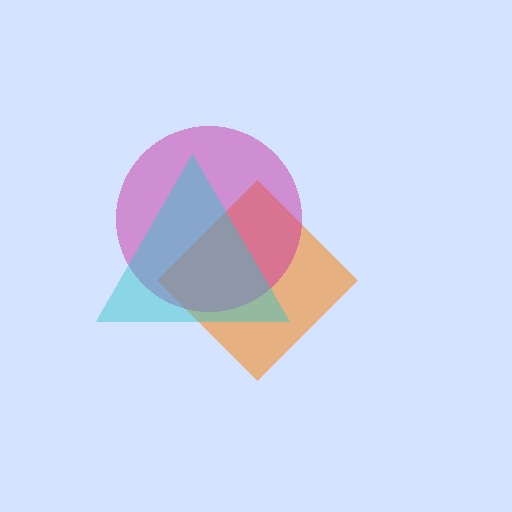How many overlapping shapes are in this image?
There are 3 overlapping shapes in the image.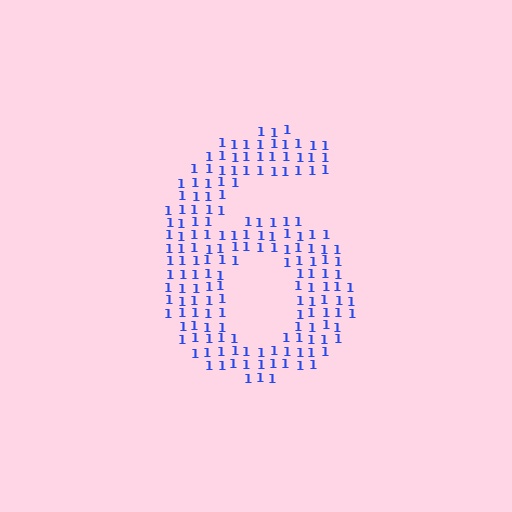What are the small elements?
The small elements are digit 1's.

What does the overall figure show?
The overall figure shows the digit 6.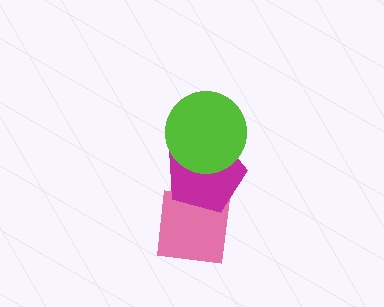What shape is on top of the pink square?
The magenta pentagon is on top of the pink square.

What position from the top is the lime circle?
The lime circle is 1st from the top.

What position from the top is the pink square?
The pink square is 3rd from the top.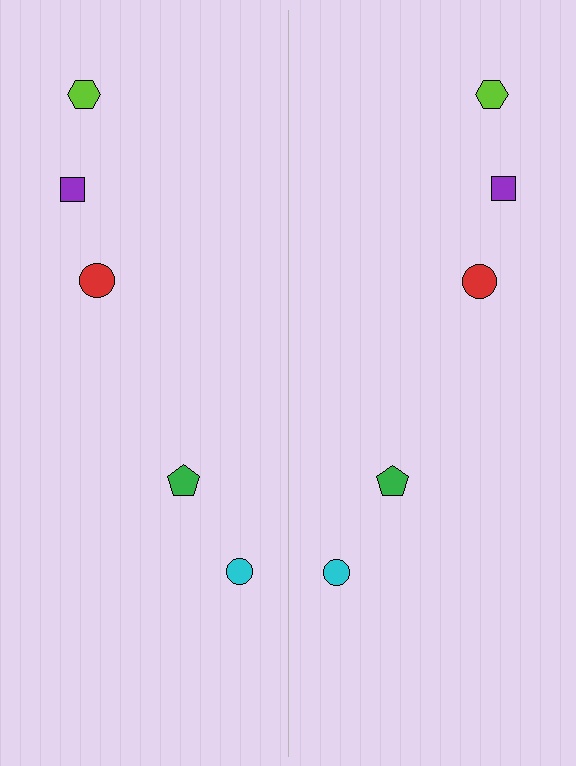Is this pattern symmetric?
Yes, this pattern has bilateral (reflection) symmetry.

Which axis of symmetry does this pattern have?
The pattern has a vertical axis of symmetry running through the center of the image.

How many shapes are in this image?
There are 10 shapes in this image.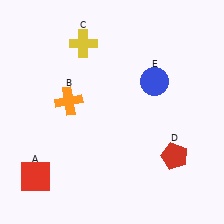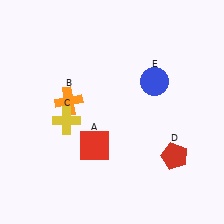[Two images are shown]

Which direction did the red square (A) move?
The red square (A) moved right.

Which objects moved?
The objects that moved are: the red square (A), the yellow cross (C).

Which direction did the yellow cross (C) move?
The yellow cross (C) moved down.